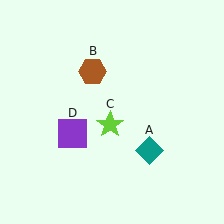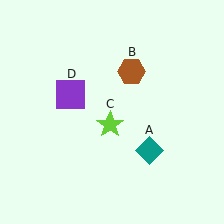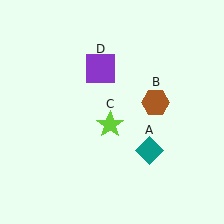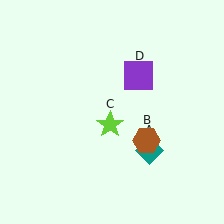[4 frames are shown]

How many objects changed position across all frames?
2 objects changed position: brown hexagon (object B), purple square (object D).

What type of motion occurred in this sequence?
The brown hexagon (object B), purple square (object D) rotated clockwise around the center of the scene.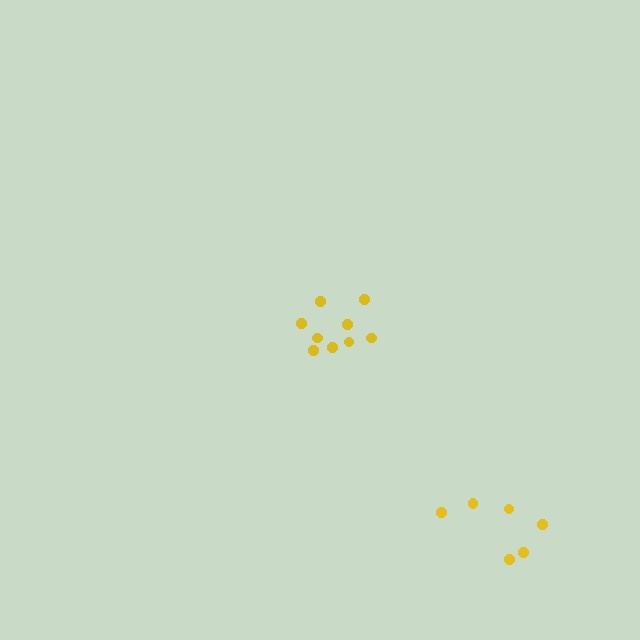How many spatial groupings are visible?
There are 2 spatial groupings.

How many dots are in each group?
Group 1: 9 dots, Group 2: 6 dots (15 total).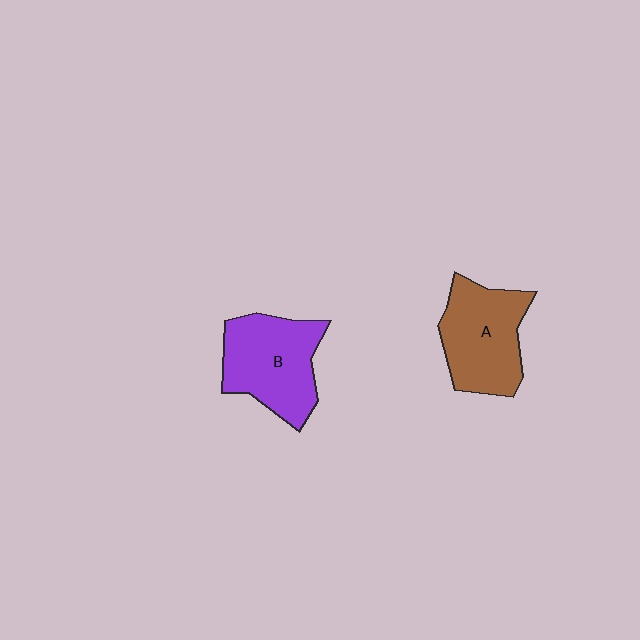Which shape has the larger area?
Shape B (purple).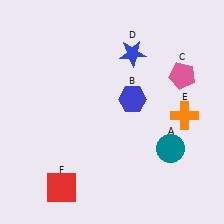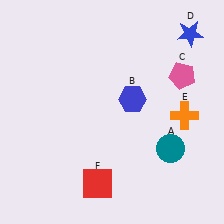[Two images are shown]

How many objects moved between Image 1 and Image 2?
2 objects moved between the two images.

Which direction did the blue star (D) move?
The blue star (D) moved right.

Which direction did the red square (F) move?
The red square (F) moved right.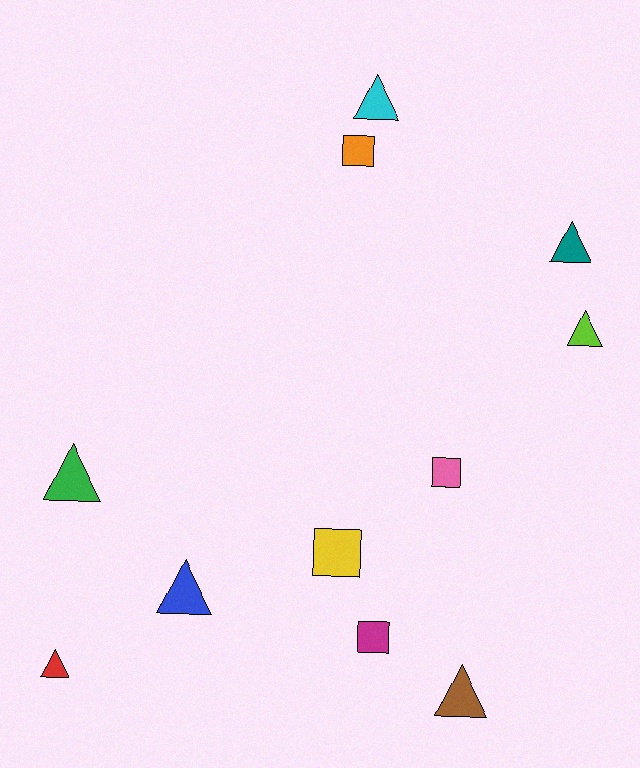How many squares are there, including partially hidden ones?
There are 4 squares.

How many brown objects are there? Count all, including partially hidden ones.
There is 1 brown object.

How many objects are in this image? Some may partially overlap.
There are 11 objects.